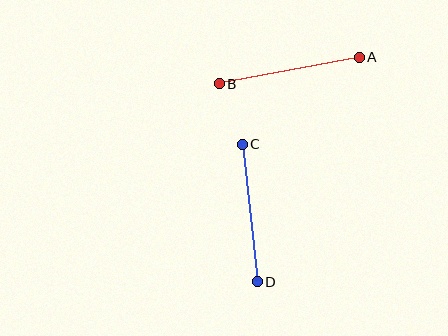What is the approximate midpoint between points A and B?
The midpoint is at approximately (289, 71) pixels.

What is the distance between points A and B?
The distance is approximately 142 pixels.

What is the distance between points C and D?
The distance is approximately 138 pixels.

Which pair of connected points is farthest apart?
Points A and B are farthest apart.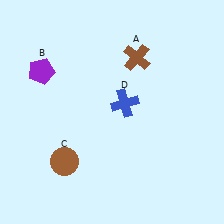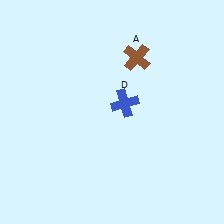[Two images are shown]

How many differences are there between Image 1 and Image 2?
There are 2 differences between the two images.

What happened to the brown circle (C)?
The brown circle (C) was removed in Image 2. It was in the bottom-left area of Image 1.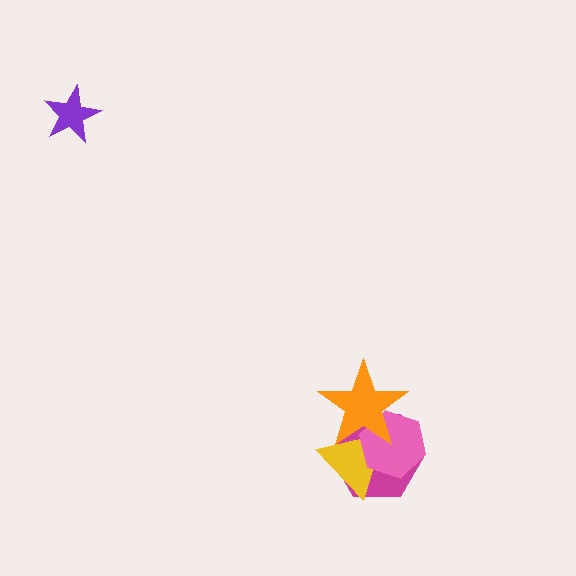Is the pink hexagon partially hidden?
Yes, it is partially covered by another shape.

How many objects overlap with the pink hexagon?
3 objects overlap with the pink hexagon.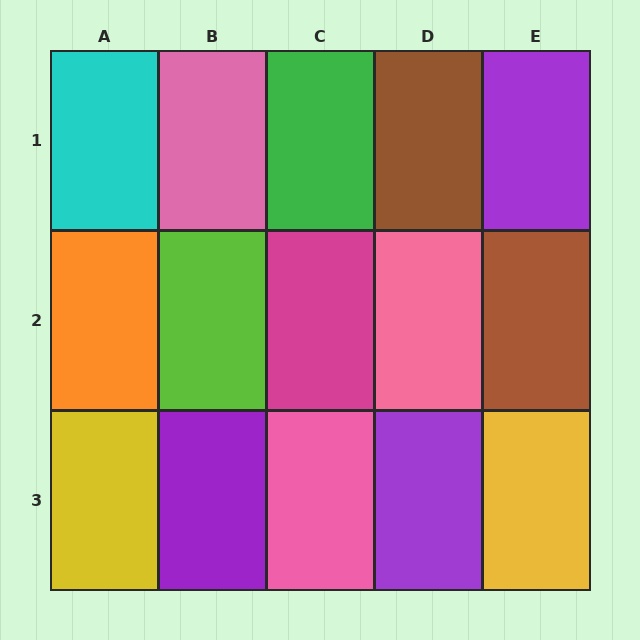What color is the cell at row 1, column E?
Purple.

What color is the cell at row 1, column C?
Green.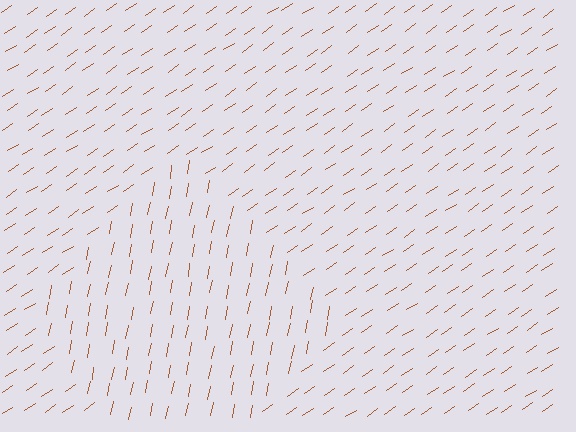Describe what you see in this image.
The image is filled with small brown line segments. A diamond region in the image has lines oriented differently from the surrounding lines, creating a visible texture boundary.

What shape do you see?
I see a diamond.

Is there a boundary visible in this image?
Yes, there is a texture boundary formed by a change in line orientation.